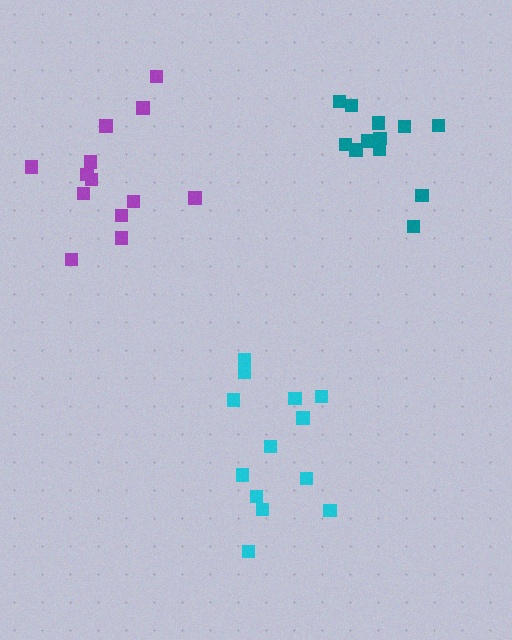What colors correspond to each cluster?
The clusters are colored: cyan, purple, teal.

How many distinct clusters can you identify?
There are 3 distinct clusters.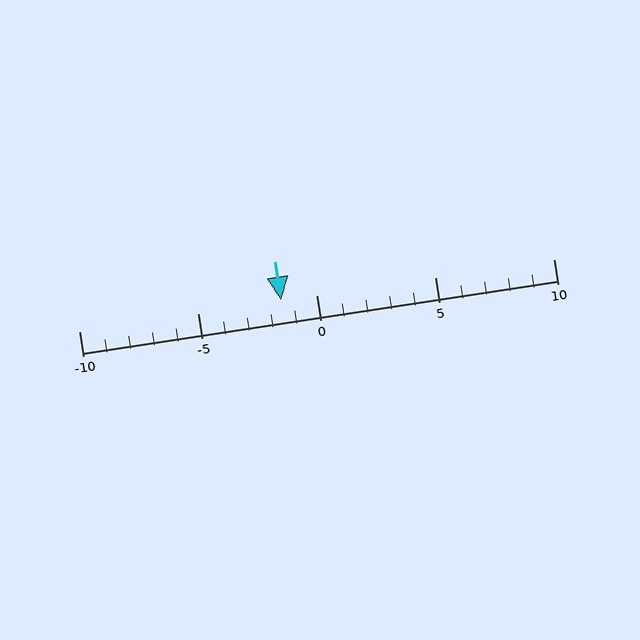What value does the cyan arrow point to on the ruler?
The cyan arrow points to approximately -2.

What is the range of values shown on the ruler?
The ruler shows values from -10 to 10.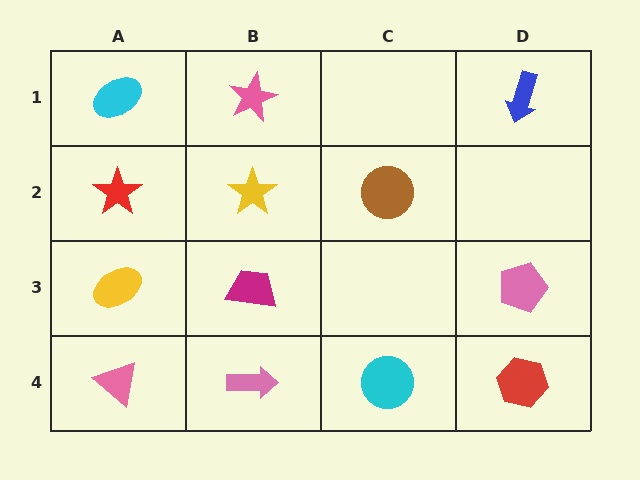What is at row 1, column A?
A cyan ellipse.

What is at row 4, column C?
A cyan circle.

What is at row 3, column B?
A magenta trapezoid.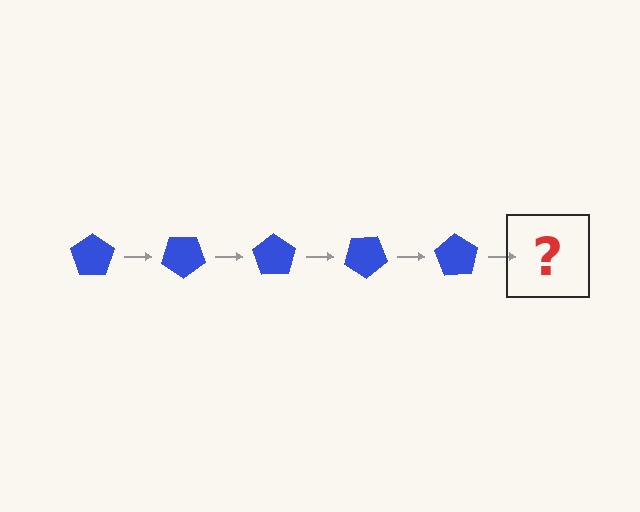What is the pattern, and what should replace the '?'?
The pattern is that the pentagon rotates 35 degrees each step. The '?' should be a blue pentagon rotated 175 degrees.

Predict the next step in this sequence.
The next step is a blue pentagon rotated 175 degrees.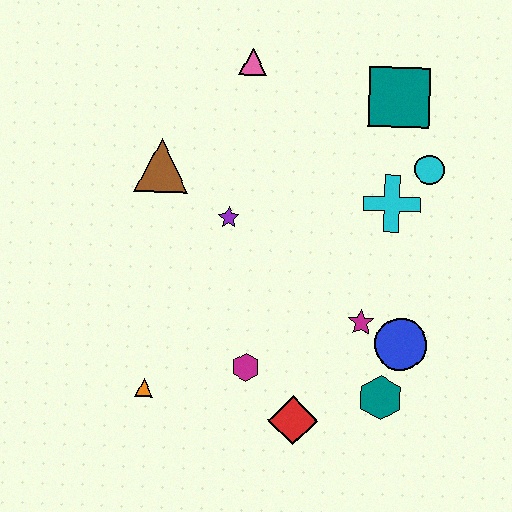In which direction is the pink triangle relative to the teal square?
The pink triangle is to the left of the teal square.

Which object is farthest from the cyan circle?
The orange triangle is farthest from the cyan circle.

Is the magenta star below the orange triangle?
No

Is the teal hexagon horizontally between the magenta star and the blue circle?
Yes